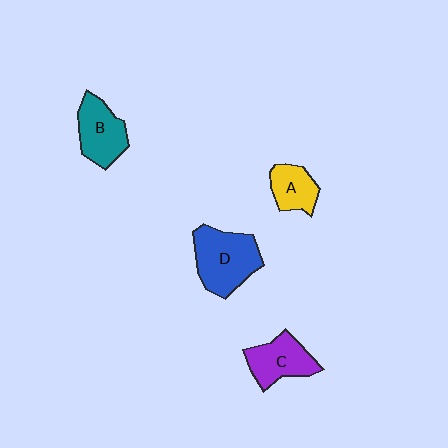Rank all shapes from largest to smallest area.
From largest to smallest: D (blue), B (teal), C (purple), A (yellow).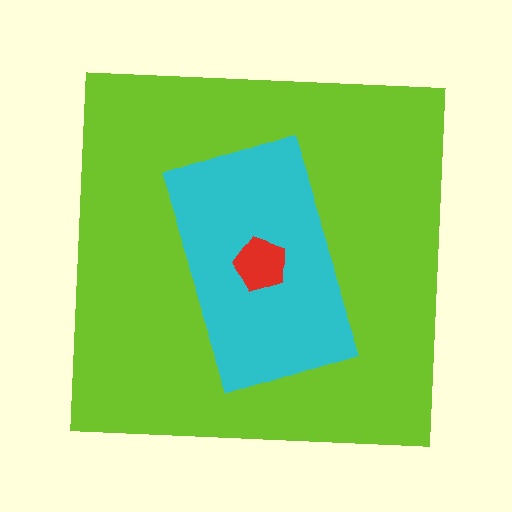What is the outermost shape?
The lime square.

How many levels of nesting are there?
3.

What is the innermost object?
The red pentagon.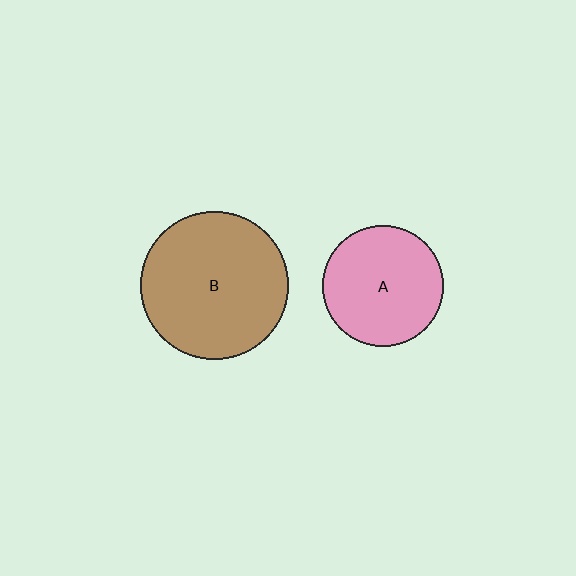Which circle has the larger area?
Circle B (brown).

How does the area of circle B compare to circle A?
Approximately 1.5 times.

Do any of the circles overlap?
No, none of the circles overlap.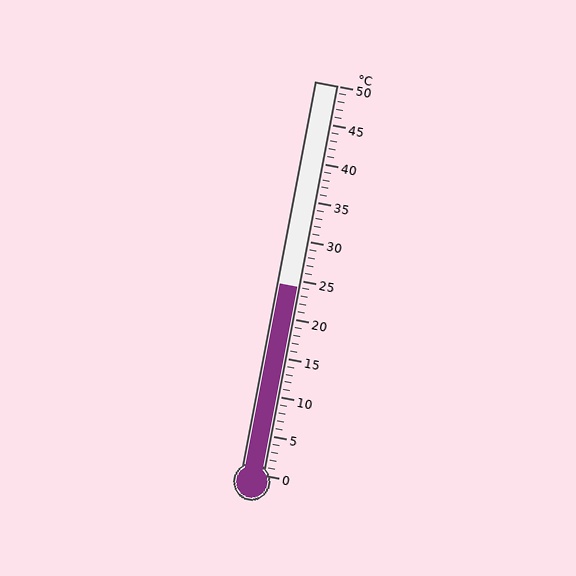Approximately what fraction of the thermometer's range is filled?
The thermometer is filled to approximately 50% of its range.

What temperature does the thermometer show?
The thermometer shows approximately 24°C.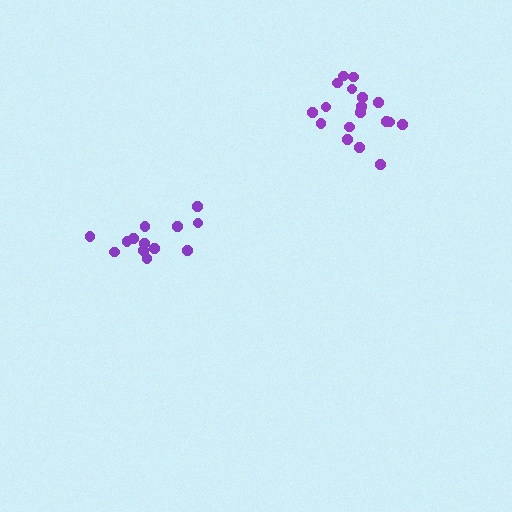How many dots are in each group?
Group 1: 13 dots, Group 2: 18 dots (31 total).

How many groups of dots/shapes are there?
There are 2 groups.